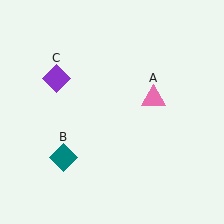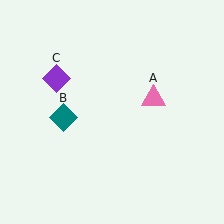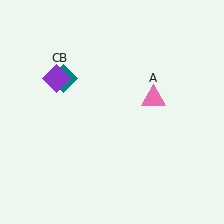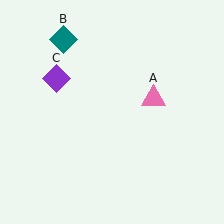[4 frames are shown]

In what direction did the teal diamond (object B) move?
The teal diamond (object B) moved up.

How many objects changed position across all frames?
1 object changed position: teal diamond (object B).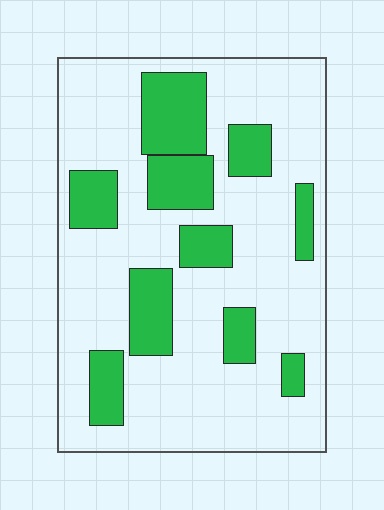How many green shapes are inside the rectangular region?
10.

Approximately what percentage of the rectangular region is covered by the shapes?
Approximately 25%.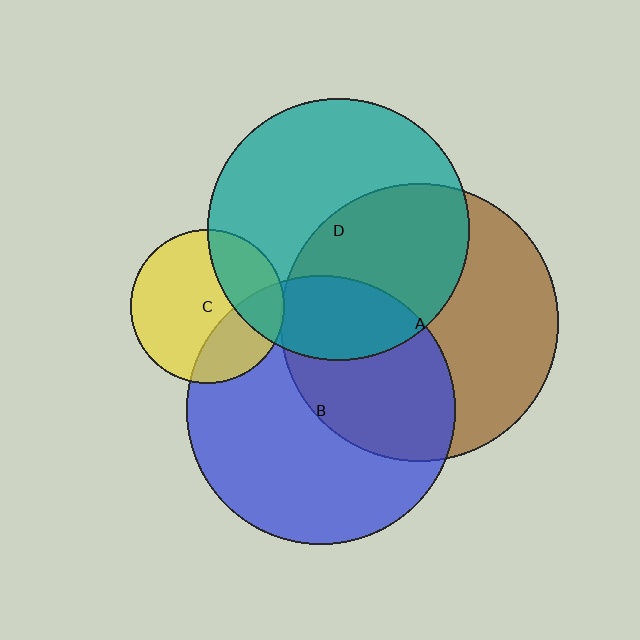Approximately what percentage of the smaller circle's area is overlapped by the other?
Approximately 40%.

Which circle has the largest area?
Circle A (brown).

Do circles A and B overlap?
Yes.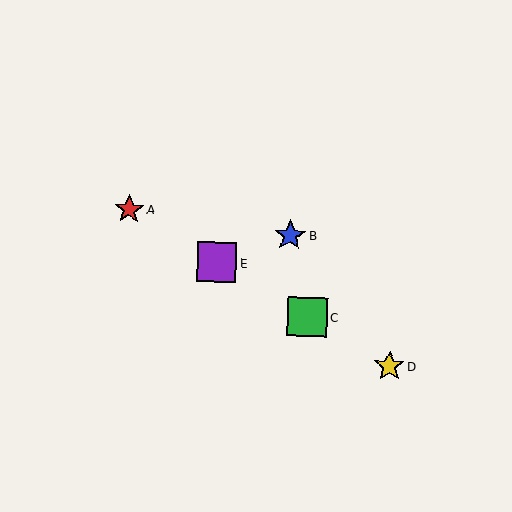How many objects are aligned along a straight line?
4 objects (A, C, D, E) are aligned along a straight line.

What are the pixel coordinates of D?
Object D is at (389, 366).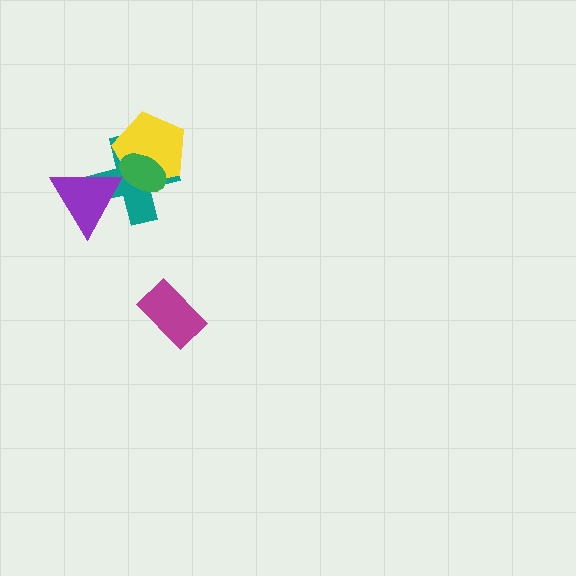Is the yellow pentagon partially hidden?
Yes, it is partially covered by another shape.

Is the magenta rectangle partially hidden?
No, no other shape covers it.